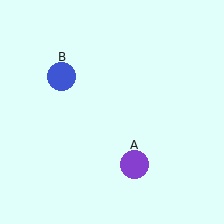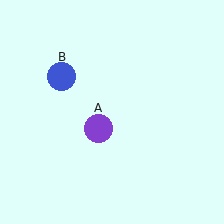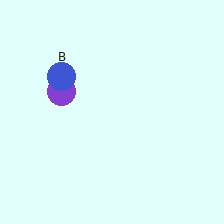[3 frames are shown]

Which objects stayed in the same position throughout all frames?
Blue circle (object B) remained stationary.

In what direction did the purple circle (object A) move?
The purple circle (object A) moved up and to the left.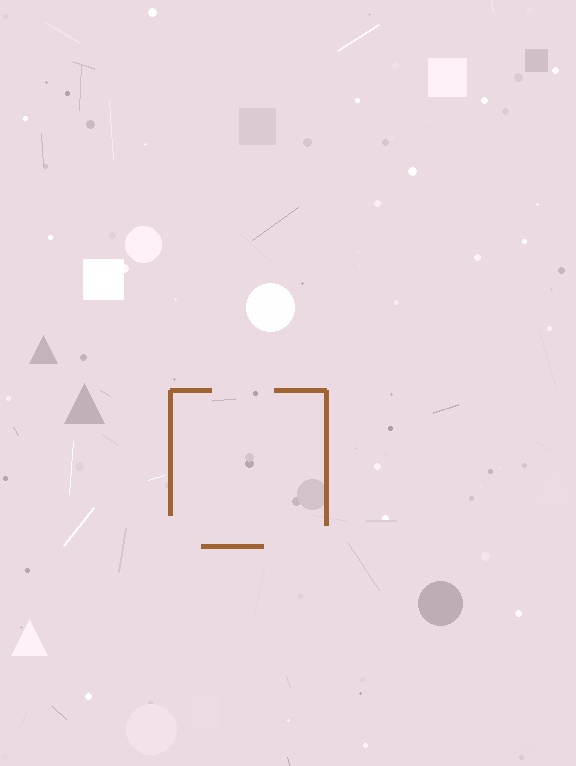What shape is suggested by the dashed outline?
The dashed outline suggests a square.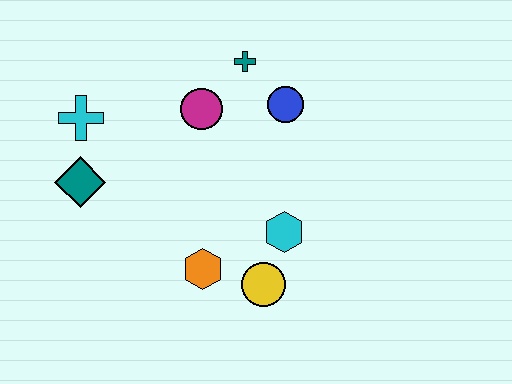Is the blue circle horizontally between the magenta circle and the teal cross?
No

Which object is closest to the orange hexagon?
The yellow circle is closest to the orange hexagon.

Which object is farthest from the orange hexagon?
The teal cross is farthest from the orange hexagon.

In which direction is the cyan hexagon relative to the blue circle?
The cyan hexagon is below the blue circle.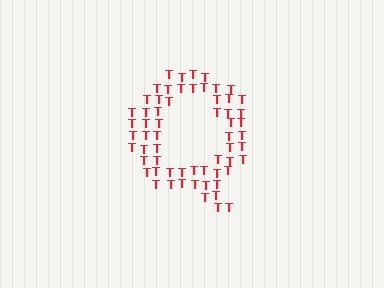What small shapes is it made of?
It is made of small letter T's.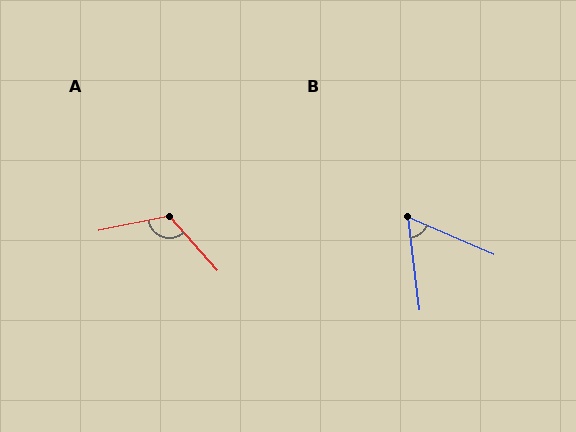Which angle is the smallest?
B, at approximately 59 degrees.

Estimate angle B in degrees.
Approximately 59 degrees.